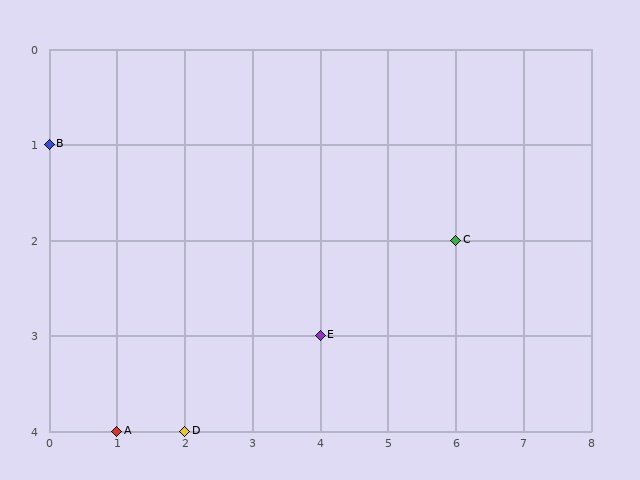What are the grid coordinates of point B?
Point B is at grid coordinates (0, 1).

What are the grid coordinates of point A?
Point A is at grid coordinates (1, 4).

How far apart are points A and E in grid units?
Points A and E are 3 columns and 1 row apart (about 3.2 grid units diagonally).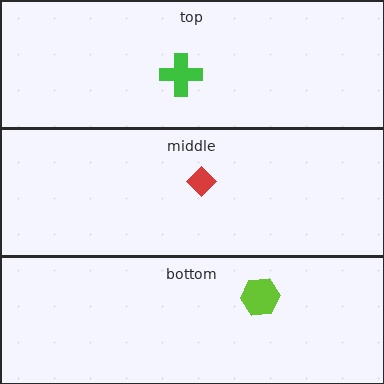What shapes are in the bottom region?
The lime hexagon.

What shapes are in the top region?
The green cross.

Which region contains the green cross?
The top region.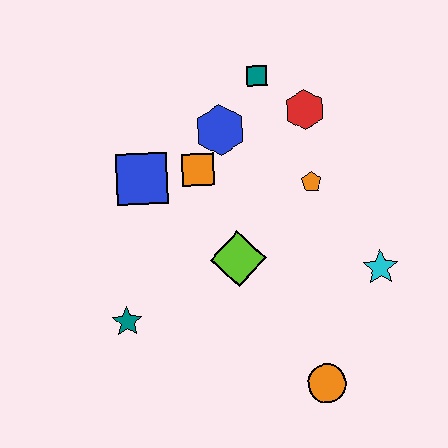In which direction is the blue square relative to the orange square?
The blue square is to the left of the orange square.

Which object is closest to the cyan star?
The orange pentagon is closest to the cyan star.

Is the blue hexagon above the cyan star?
Yes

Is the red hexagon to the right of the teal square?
Yes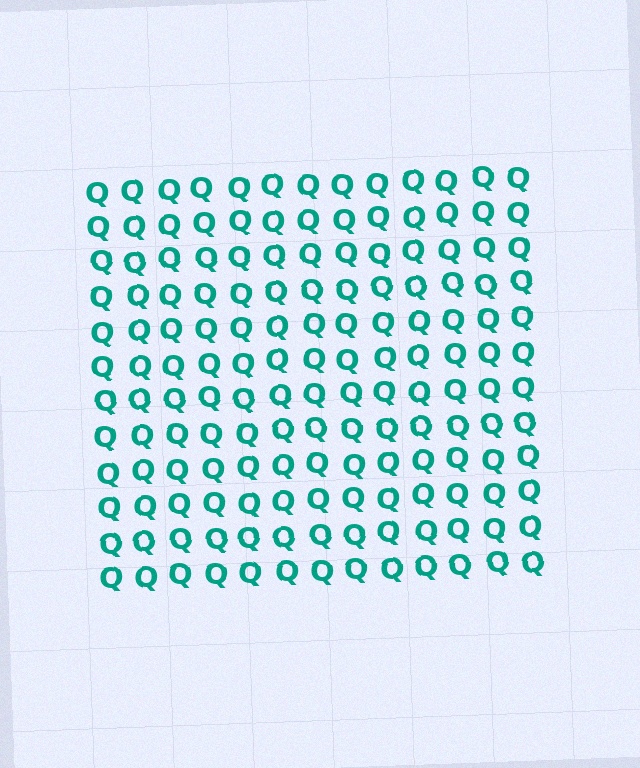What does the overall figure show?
The overall figure shows a square.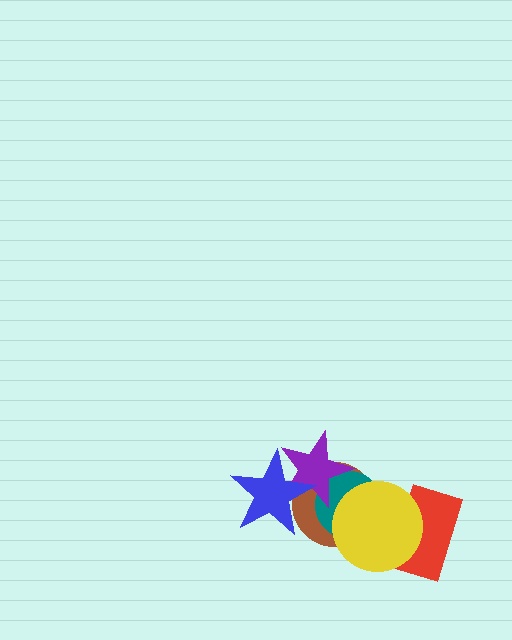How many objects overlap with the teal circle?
3 objects overlap with the teal circle.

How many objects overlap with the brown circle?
4 objects overlap with the brown circle.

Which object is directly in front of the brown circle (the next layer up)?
The teal circle is directly in front of the brown circle.